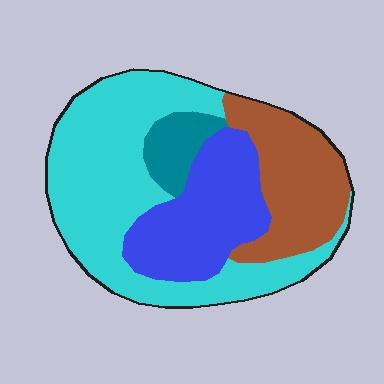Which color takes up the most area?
Cyan, at roughly 45%.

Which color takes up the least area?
Teal, at roughly 5%.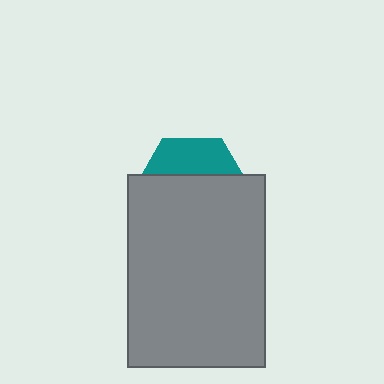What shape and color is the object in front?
The object in front is a gray rectangle.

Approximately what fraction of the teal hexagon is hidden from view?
Roughly 69% of the teal hexagon is hidden behind the gray rectangle.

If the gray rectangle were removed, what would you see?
You would see the complete teal hexagon.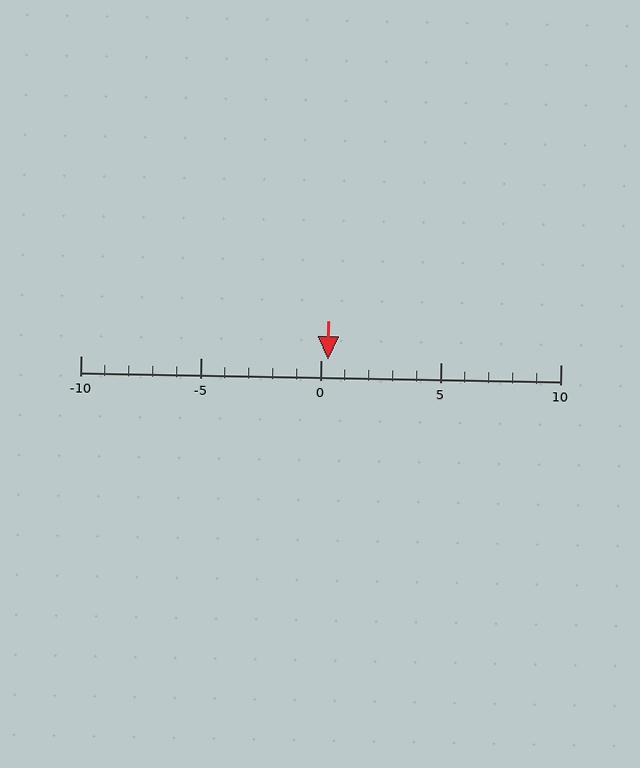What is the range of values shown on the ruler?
The ruler shows values from -10 to 10.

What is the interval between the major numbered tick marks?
The major tick marks are spaced 5 units apart.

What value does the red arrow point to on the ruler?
The red arrow points to approximately 0.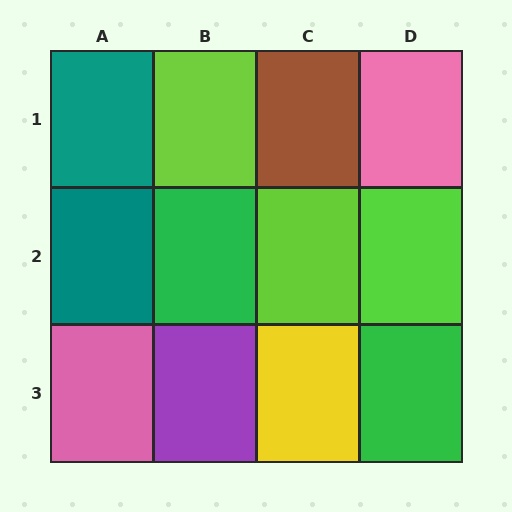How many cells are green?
2 cells are green.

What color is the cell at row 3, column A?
Pink.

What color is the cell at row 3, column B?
Purple.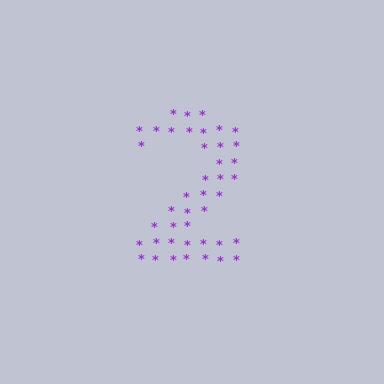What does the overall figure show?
The overall figure shows the digit 2.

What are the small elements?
The small elements are asterisks.